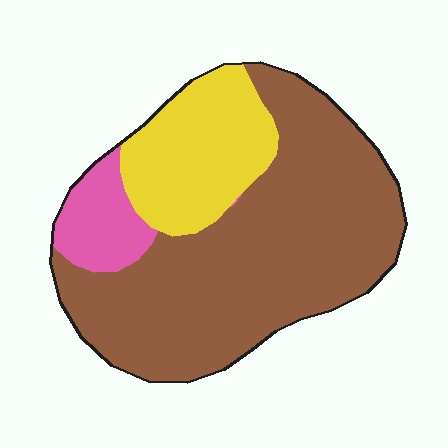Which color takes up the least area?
Pink, at roughly 10%.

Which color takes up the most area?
Brown, at roughly 65%.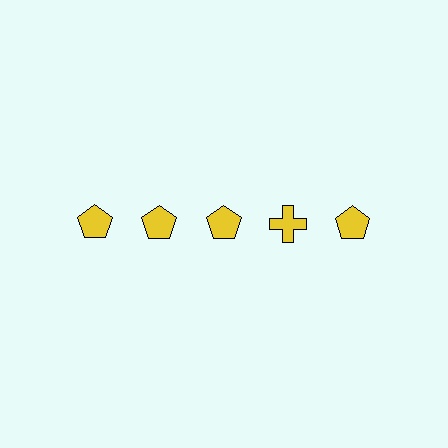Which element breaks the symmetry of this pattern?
The yellow cross in the top row, second from right column breaks the symmetry. All other shapes are yellow pentagons.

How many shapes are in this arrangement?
There are 5 shapes arranged in a grid pattern.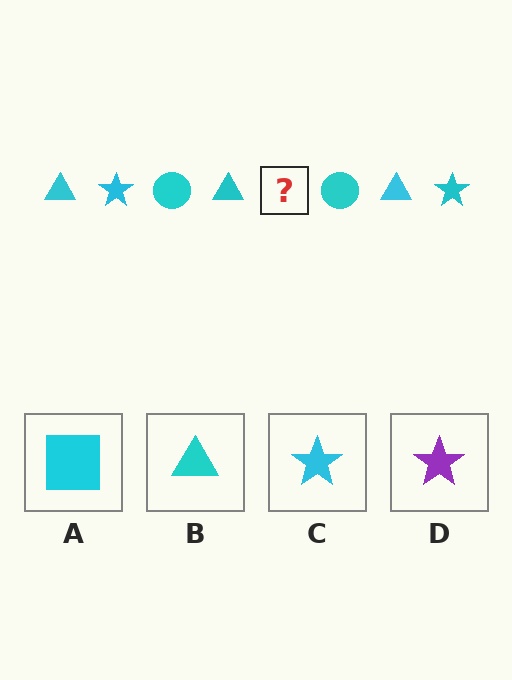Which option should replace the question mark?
Option C.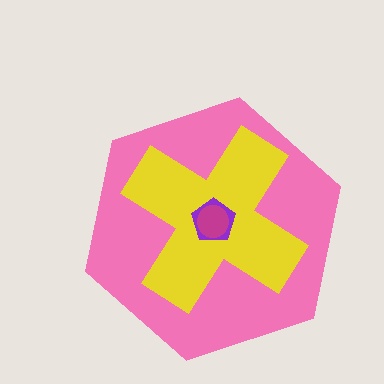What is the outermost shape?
The pink hexagon.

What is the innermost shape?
The magenta circle.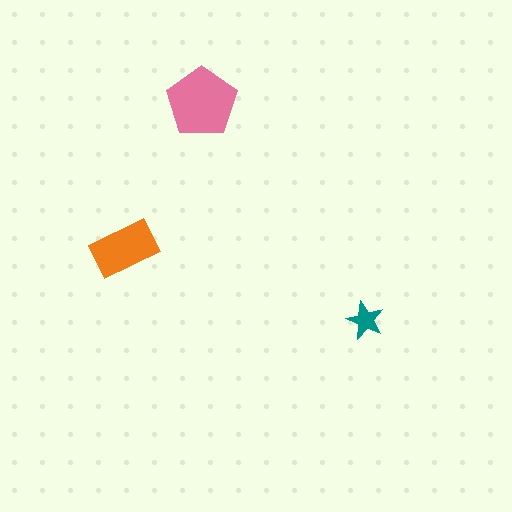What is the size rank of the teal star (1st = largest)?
3rd.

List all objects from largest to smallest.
The pink pentagon, the orange rectangle, the teal star.